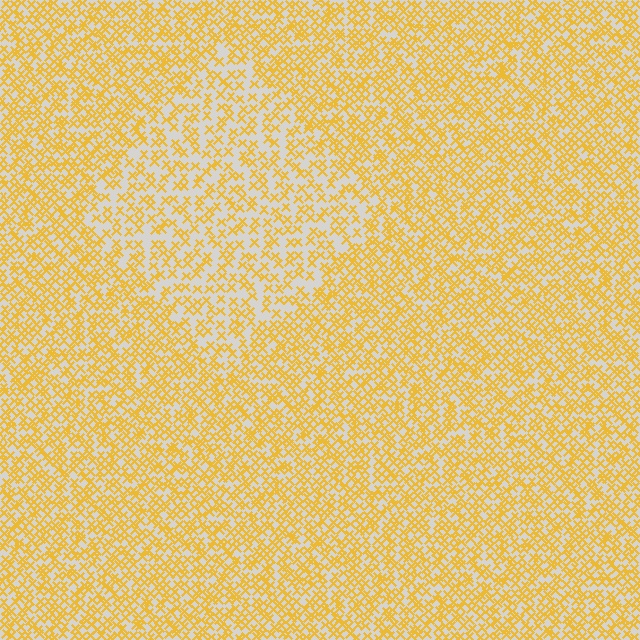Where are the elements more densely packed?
The elements are more densely packed outside the diamond boundary.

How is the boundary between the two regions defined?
The boundary is defined by a change in element density (approximately 1.7x ratio). All elements are the same color, size, and shape.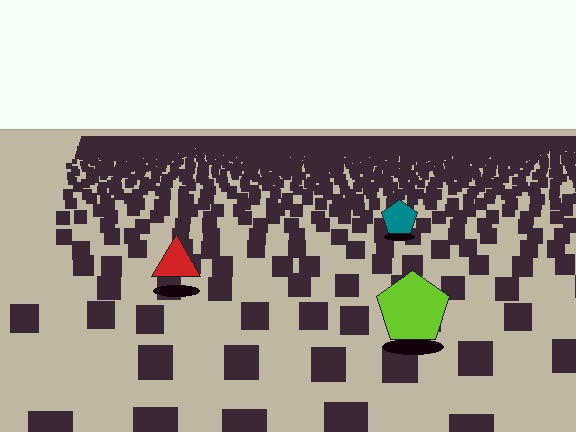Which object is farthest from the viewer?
The teal pentagon is farthest from the viewer. It appears smaller and the ground texture around it is denser.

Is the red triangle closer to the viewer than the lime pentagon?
No. The lime pentagon is closer — you can tell from the texture gradient: the ground texture is coarser near it.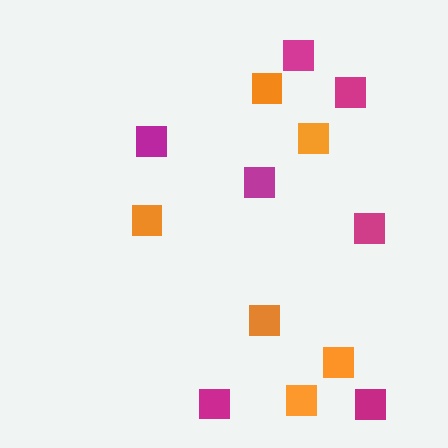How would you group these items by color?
There are 2 groups: one group of magenta squares (7) and one group of orange squares (6).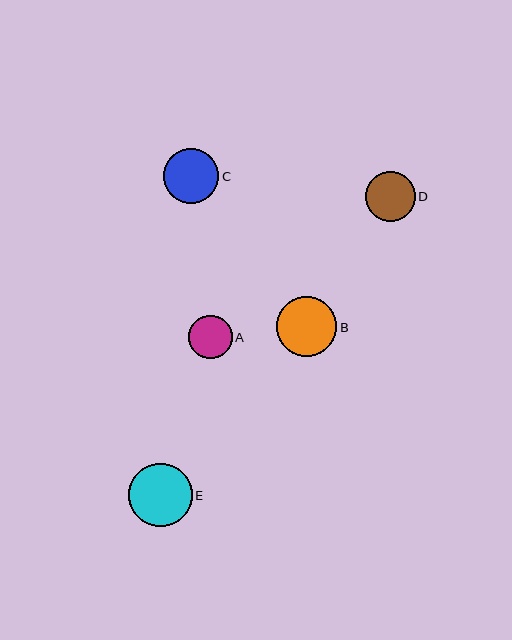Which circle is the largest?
Circle E is the largest with a size of approximately 64 pixels.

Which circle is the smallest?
Circle A is the smallest with a size of approximately 43 pixels.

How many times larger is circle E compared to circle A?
Circle E is approximately 1.5 times the size of circle A.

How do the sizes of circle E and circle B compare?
Circle E and circle B are approximately the same size.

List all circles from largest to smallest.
From largest to smallest: E, B, C, D, A.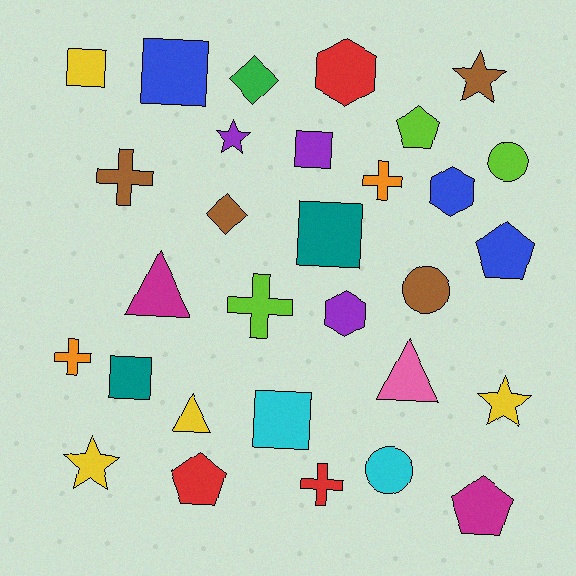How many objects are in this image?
There are 30 objects.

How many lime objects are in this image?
There are 3 lime objects.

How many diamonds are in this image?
There are 2 diamonds.